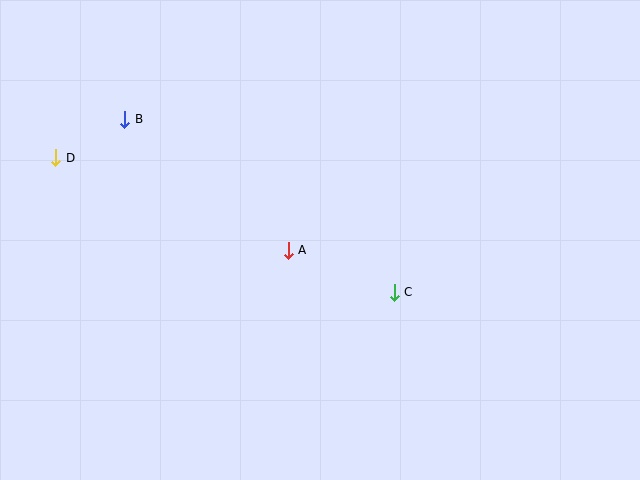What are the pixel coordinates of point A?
Point A is at (288, 250).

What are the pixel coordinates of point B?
Point B is at (125, 119).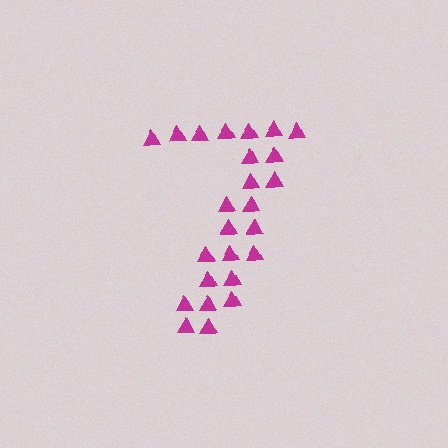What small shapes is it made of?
It is made of small triangles.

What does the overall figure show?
The overall figure shows the digit 7.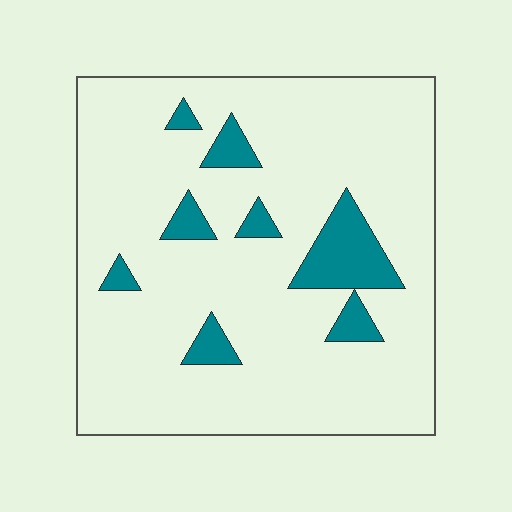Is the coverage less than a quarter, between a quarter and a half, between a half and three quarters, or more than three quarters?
Less than a quarter.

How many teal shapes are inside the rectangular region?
8.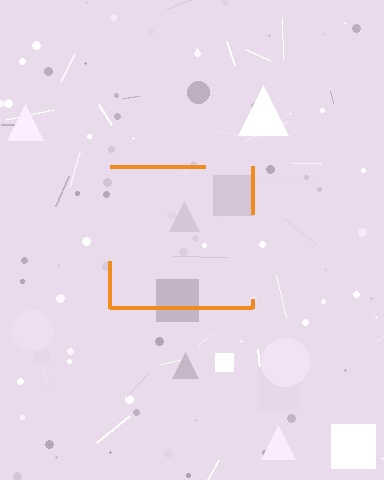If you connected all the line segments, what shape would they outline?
They would outline a square.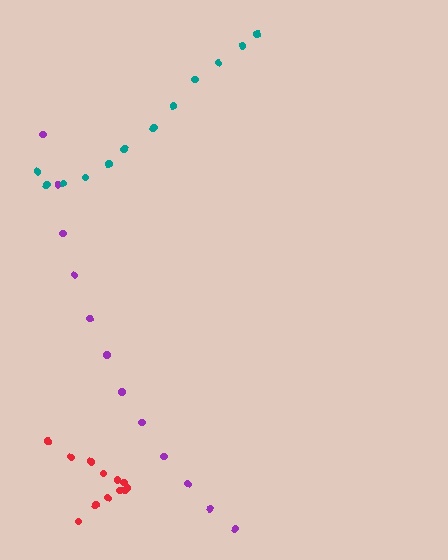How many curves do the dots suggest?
There are 3 distinct paths.